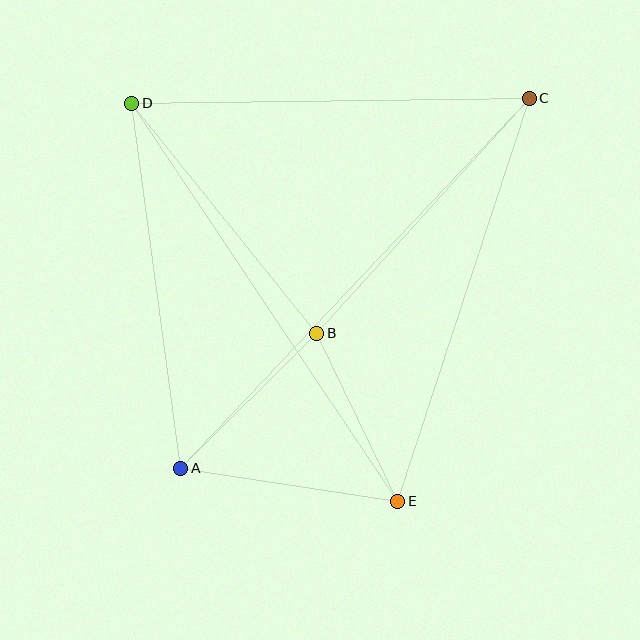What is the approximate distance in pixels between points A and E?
The distance between A and E is approximately 219 pixels.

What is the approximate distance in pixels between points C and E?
The distance between C and E is approximately 424 pixels.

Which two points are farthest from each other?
Points A and C are farthest from each other.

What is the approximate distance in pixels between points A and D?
The distance between A and D is approximately 368 pixels.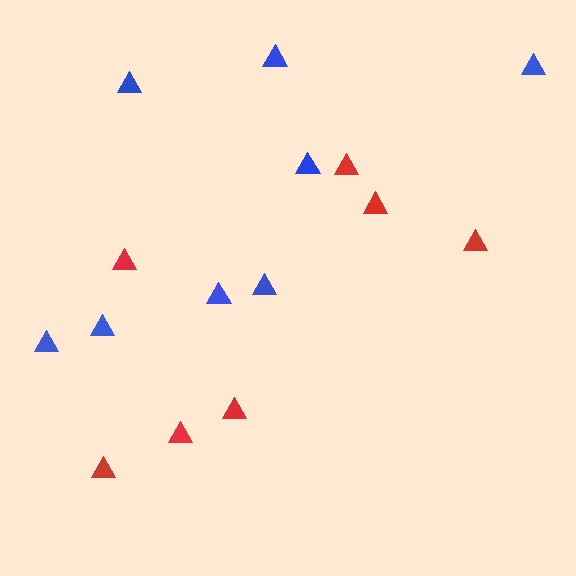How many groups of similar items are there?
There are 2 groups: one group of blue triangles (8) and one group of red triangles (7).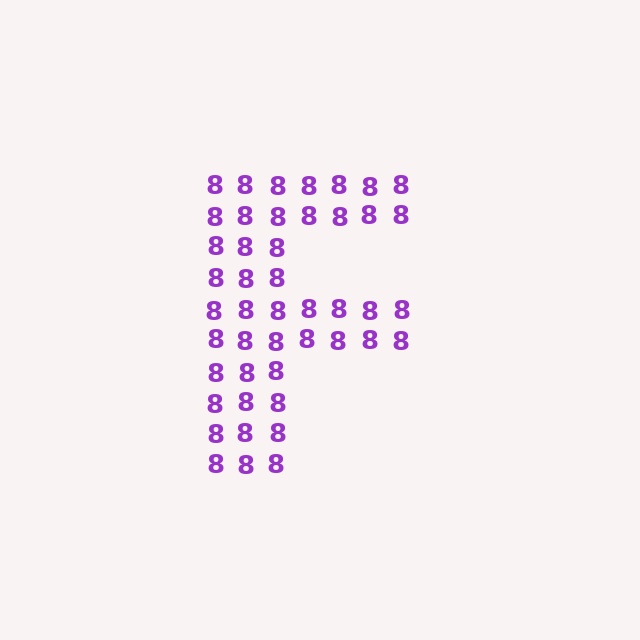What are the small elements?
The small elements are digit 8's.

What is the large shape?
The large shape is the letter F.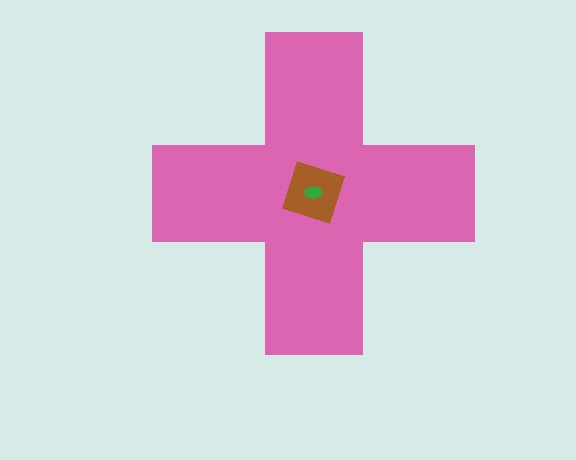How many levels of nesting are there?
3.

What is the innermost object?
The green ellipse.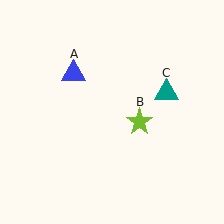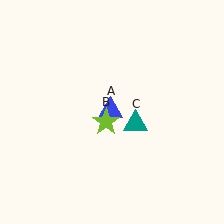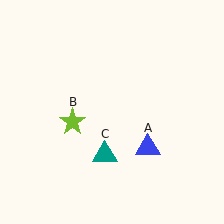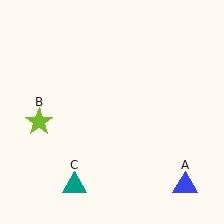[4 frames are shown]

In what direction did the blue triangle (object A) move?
The blue triangle (object A) moved down and to the right.